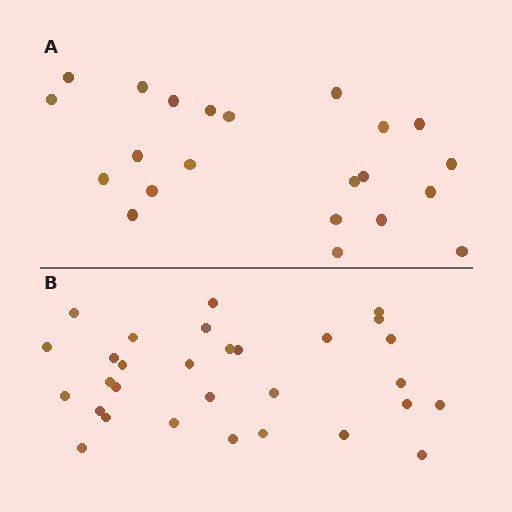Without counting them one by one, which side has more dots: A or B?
Region B (the bottom region) has more dots.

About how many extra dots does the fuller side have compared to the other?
Region B has roughly 8 or so more dots than region A.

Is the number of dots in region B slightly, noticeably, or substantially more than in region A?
Region B has noticeably more, but not dramatically so. The ratio is roughly 1.4 to 1.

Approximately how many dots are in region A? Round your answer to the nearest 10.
About 20 dots. (The exact count is 22, which rounds to 20.)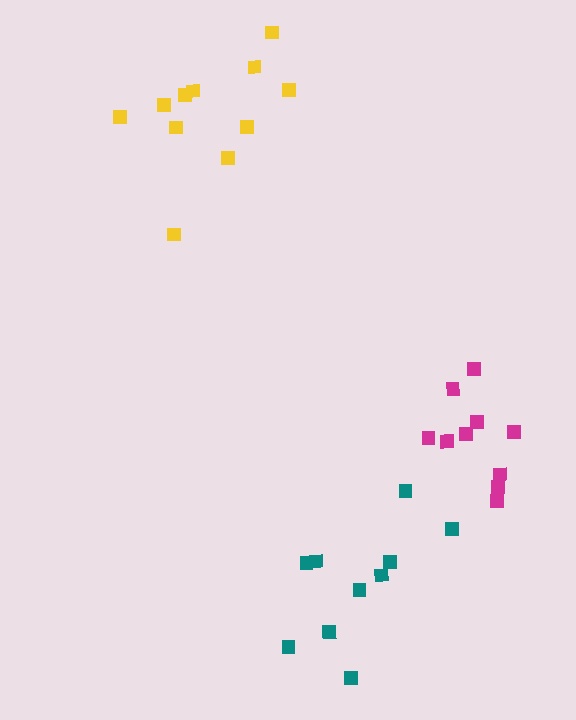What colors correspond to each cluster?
The clusters are colored: yellow, teal, magenta.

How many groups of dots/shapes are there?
There are 3 groups.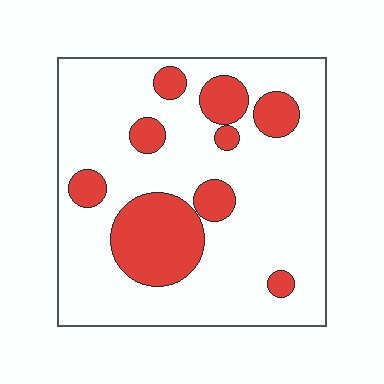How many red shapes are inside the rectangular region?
9.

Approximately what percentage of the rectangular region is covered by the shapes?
Approximately 25%.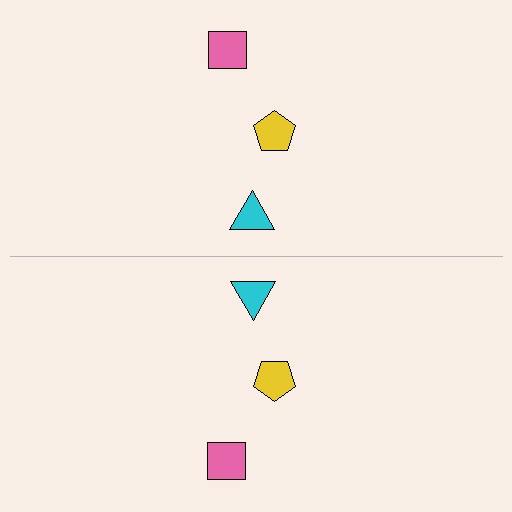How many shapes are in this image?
There are 6 shapes in this image.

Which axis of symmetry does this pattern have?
The pattern has a horizontal axis of symmetry running through the center of the image.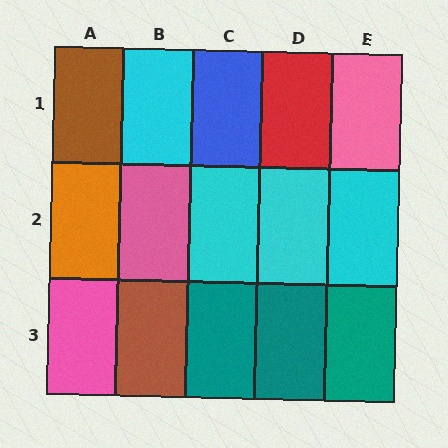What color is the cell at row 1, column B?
Cyan.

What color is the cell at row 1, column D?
Red.